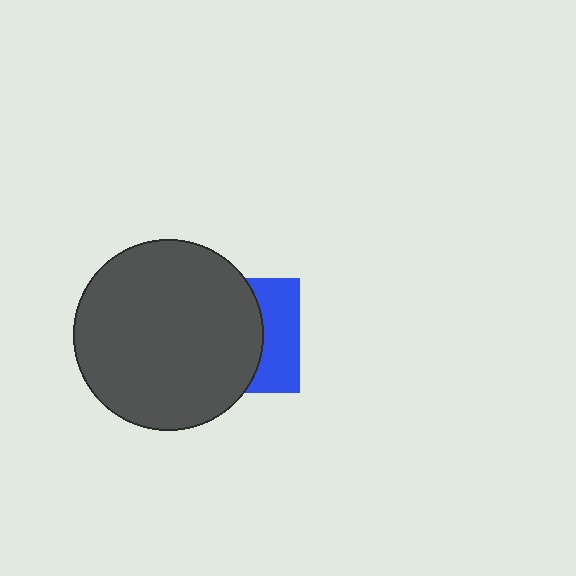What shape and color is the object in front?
The object in front is a dark gray circle.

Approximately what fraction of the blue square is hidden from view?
Roughly 64% of the blue square is hidden behind the dark gray circle.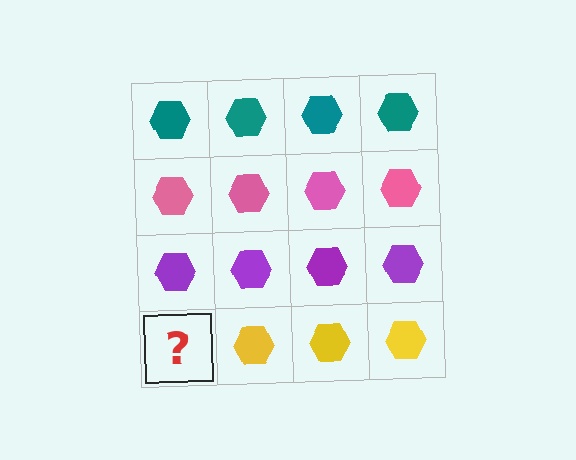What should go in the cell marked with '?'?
The missing cell should contain a yellow hexagon.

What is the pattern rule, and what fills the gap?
The rule is that each row has a consistent color. The gap should be filled with a yellow hexagon.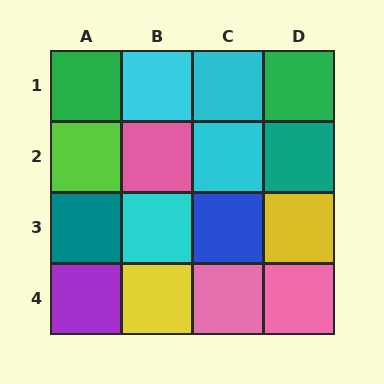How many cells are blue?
1 cell is blue.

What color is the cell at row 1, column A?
Green.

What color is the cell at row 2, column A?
Lime.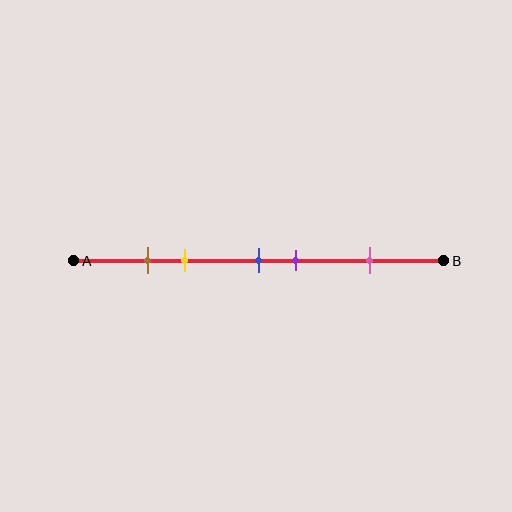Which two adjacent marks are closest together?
The brown and yellow marks are the closest adjacent pair.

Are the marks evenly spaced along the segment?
No, the marks are not evenly spaced.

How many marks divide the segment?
There are 5 marks dividing the segment.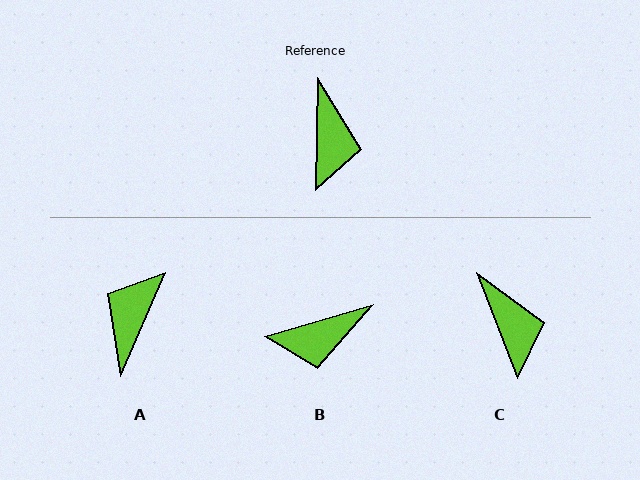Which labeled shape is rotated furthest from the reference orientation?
A, about 158 degrees away.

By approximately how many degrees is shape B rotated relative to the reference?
Approximately 72 degrees clockwise.